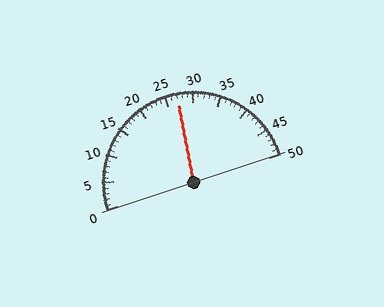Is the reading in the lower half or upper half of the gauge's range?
The reading is in the upper half of the range (0 to 50).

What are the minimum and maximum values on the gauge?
The gauge ranges from 0 to 50.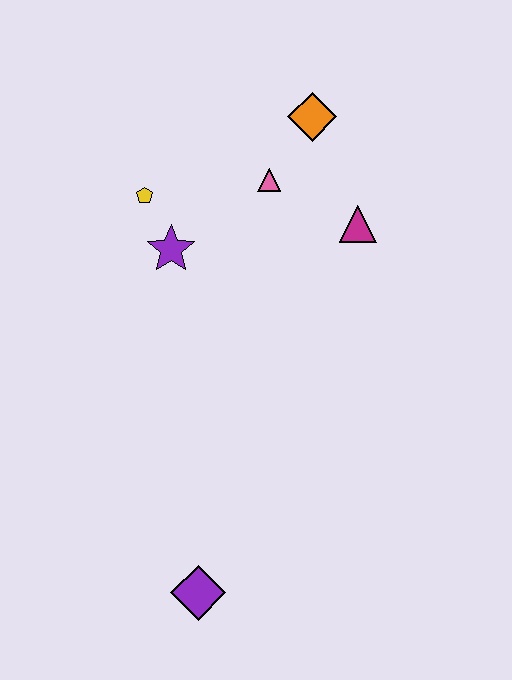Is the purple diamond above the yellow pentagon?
No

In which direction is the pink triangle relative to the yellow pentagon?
The pink triangle is to the right of the yellow pentagon.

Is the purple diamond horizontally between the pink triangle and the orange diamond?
No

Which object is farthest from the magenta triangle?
The purple diamond is farthest from the magenta triangle.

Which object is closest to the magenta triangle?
The pink triangle is closest to the magenta triangle.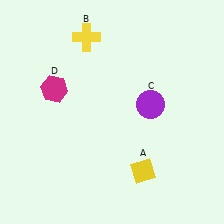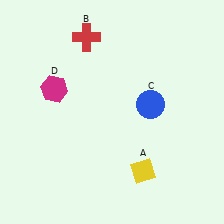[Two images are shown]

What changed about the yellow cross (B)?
In Image 1, B is yellow. In Image 2, it changed to red.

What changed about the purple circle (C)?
In Image 1, C is purple. In Image 2, it changed to blue.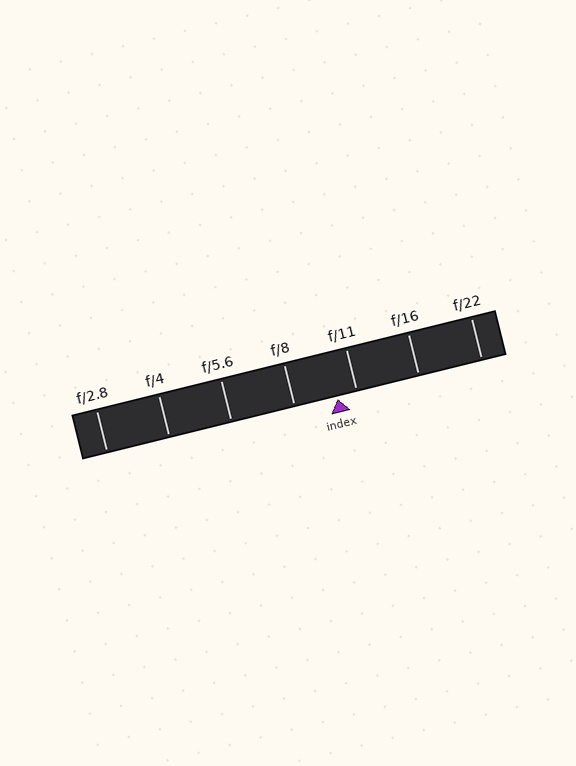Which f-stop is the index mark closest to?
The index mark is closest to f/11.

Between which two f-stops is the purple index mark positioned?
The index mark is between f/8 and f/11.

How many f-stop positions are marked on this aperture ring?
There are 7 f-stop positions marked.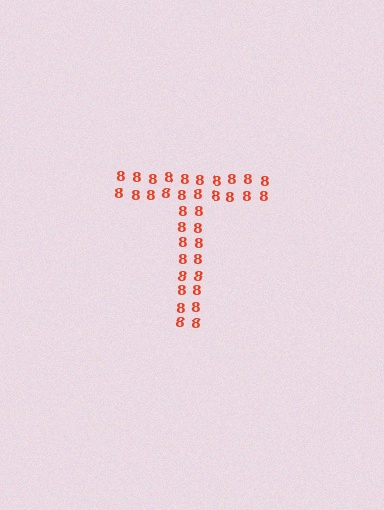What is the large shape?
The large shape is the letter T.